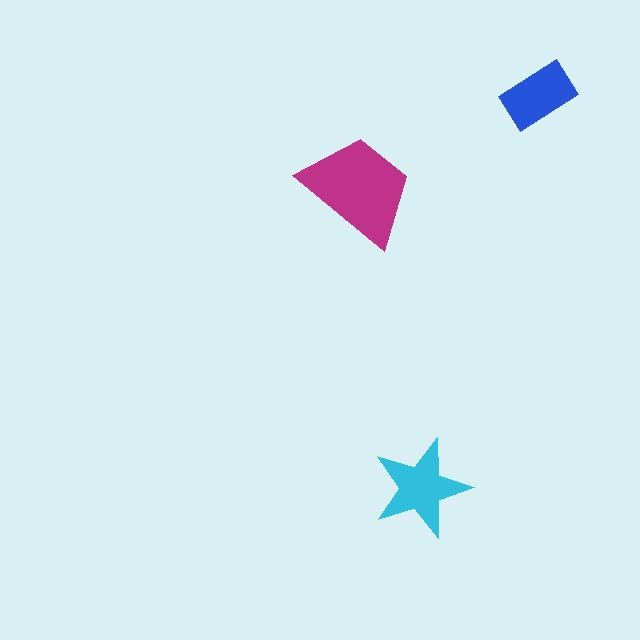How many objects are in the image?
There are 3 objects in the image.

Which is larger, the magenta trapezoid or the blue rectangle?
The magenta trapezoid.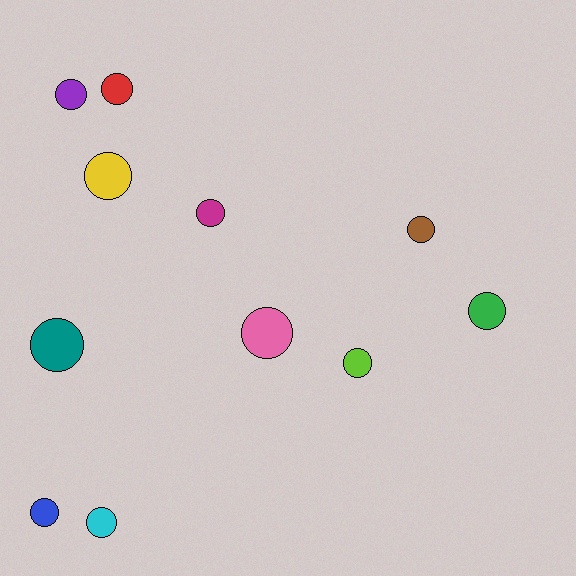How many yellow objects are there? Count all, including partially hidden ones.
There is 1 yellow object.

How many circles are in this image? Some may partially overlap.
There are 11 circles.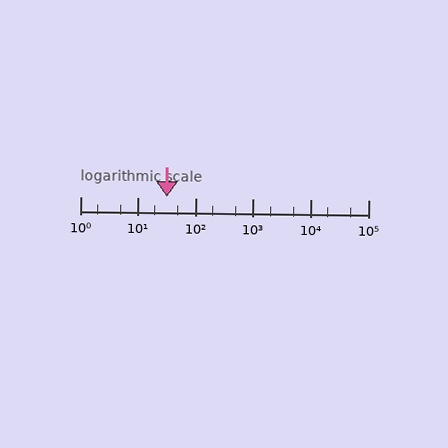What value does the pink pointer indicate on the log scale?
The pointer indicates approximately 32.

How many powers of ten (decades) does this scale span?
The scale spans 5 decades, from 1 to 100000.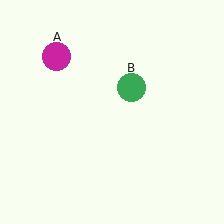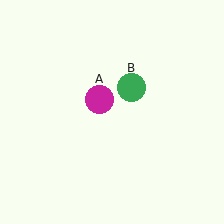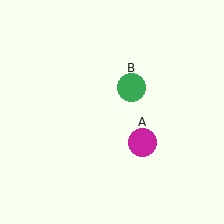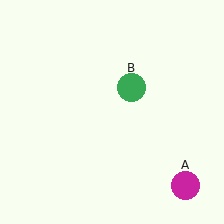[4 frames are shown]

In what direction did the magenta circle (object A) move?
The magenta circle (object A) moved down and to the right.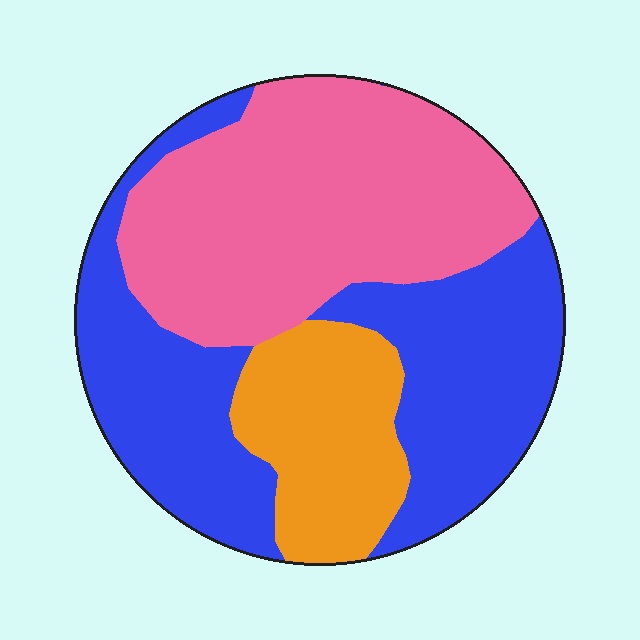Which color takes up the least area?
Orange, at roughly 15%.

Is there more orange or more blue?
Blue.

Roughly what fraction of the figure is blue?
Blue takes up about two fifths (2/5) of the figure.